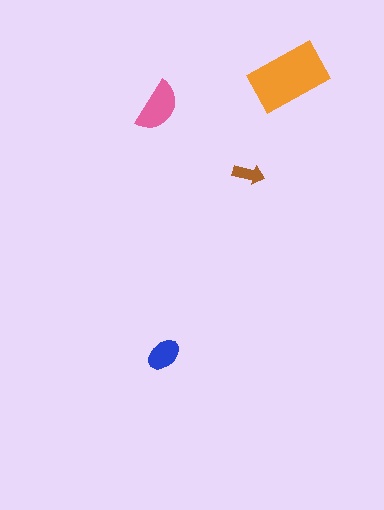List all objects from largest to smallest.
The orange rectangle, the pink semicircle, the blue ellipse, the brown arrow.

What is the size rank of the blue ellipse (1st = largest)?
3rd.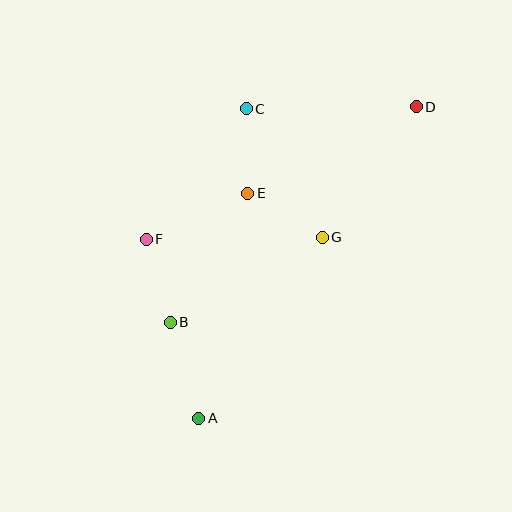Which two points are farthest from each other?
Points A and D are farthest from each other.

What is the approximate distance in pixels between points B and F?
The distance between B and F is approximately 86 pixels.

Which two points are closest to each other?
Points C and E are closest to each other.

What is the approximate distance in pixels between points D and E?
The distance between D and E is approximately 190 pixels.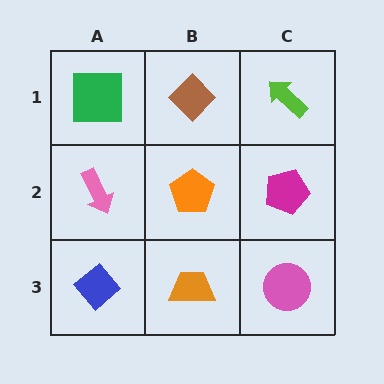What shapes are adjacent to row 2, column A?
A green square (row 1, column A), a blue diamond (row 3, column A), an orange pentagon (row 2, column B).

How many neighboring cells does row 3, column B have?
3.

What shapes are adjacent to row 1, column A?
A pink arrow (row 2, column A), a brown diamond (row 1, column B).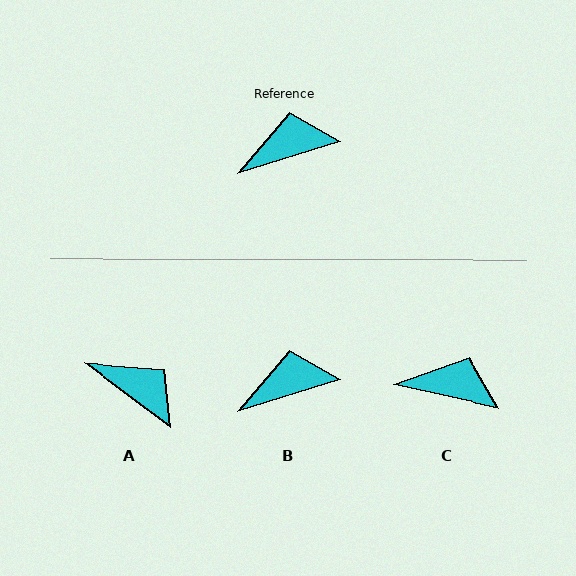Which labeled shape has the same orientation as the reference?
B.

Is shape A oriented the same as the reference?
No, it is off by about 54 degrees.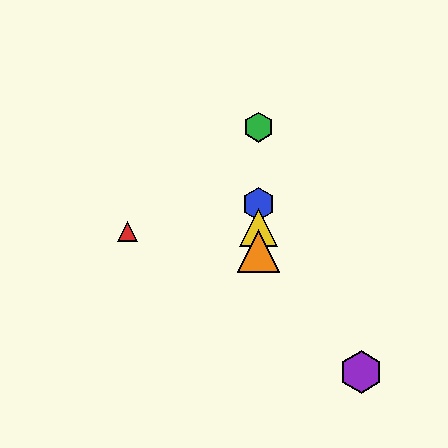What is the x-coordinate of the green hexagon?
The green hexagon is at x≈258.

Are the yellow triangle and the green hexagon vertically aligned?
Yes, both are at x≈258.